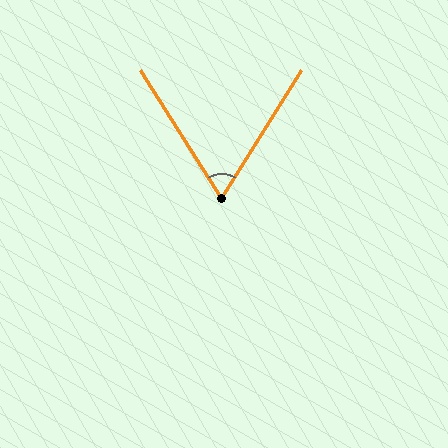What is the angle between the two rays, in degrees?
Approximately 64 degrees.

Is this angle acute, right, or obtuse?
It is acute.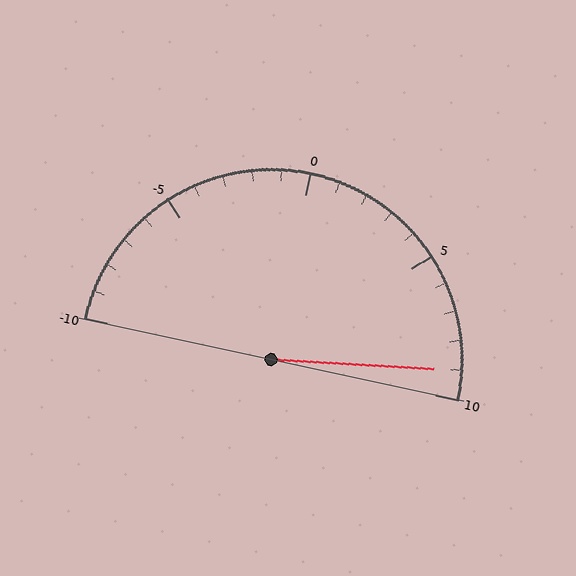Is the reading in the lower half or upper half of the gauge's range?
The reading is in the upper half of the range (-10 to 10).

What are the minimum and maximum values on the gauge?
The gauge ranges from -10 to 10.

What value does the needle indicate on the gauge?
The needle indicates approximately 9.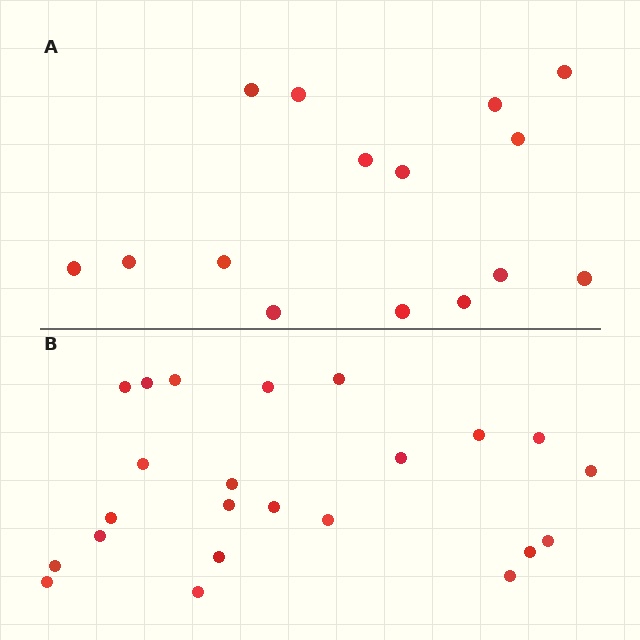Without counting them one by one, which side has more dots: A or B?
Region B (the bottom region) has more dots.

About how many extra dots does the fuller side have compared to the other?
Region B has roughly 8 or so more dots than region A.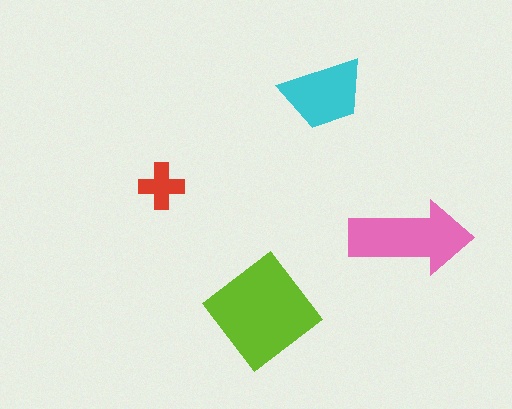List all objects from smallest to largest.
The red cross, the cyan trapezoid, the pink arrow, the lime diamond.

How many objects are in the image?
There are 4 objects in the image.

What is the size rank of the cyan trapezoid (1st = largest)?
3rd.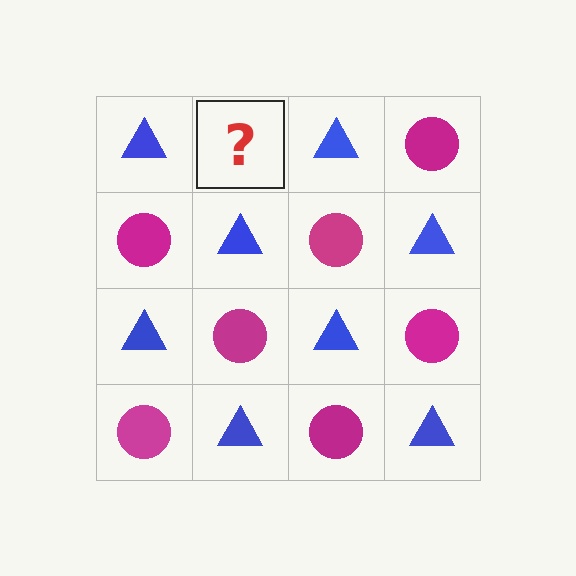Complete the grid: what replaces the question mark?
The question mark should be replaced with a magenta circle.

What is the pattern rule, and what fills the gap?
The rule is that it alternates blue triangle and magenta circle in a checkerboard pattern. The gap should be filled with a magenta circle.